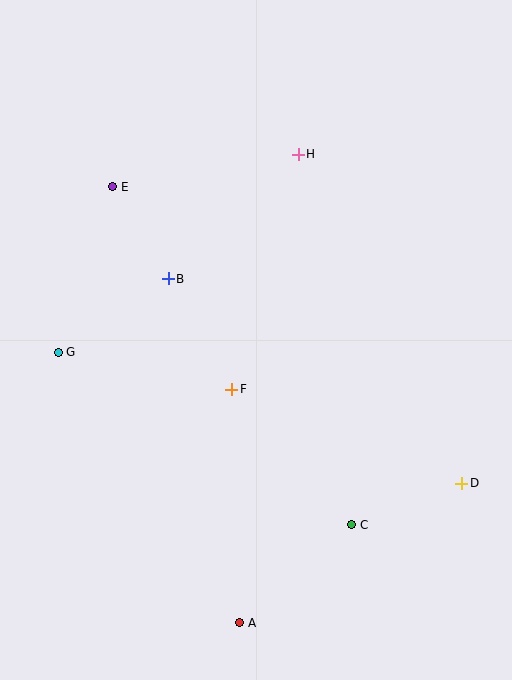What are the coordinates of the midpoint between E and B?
The midpoint between E and B is at (141, 233).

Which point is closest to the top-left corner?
Point E is closest to the top-left corner.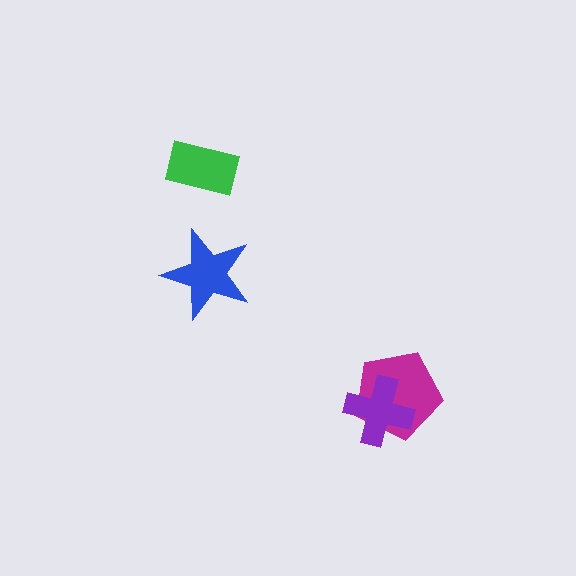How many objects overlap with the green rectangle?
0 objects overlap with the green rectangle.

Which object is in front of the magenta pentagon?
The purple cross is in front of the magenta pentagon.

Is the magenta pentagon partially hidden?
Yes, it is partially covered by another shape.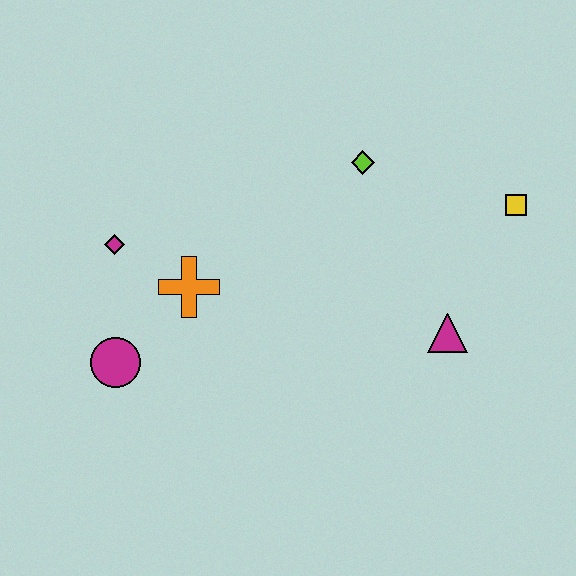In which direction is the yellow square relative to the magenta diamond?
The yellow square is to the right of the magenta diamond.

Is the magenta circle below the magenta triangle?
Yes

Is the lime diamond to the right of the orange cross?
Yes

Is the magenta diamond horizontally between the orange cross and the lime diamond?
No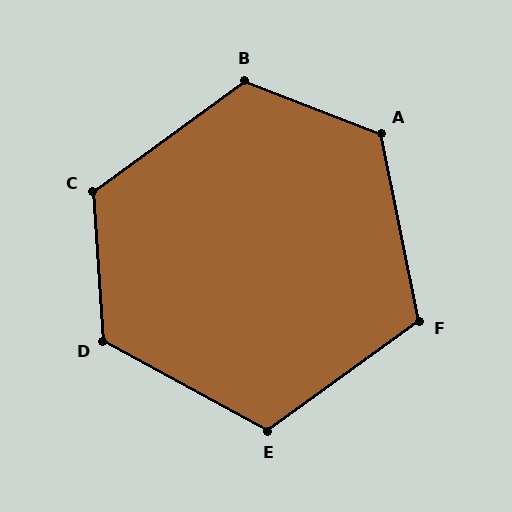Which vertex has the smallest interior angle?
F, at approximately 115 degrees.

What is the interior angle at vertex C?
Approximately 122 degrees (obtuse).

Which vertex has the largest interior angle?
B, at approximately 123 degrees.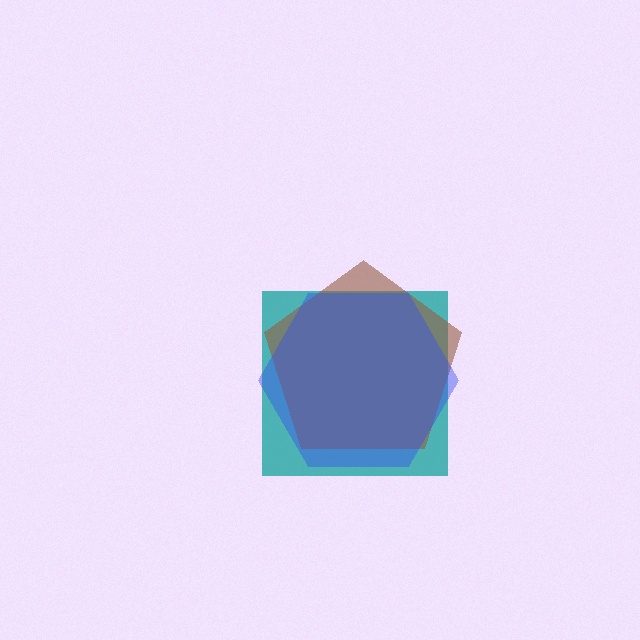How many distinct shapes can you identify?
There are 3 distinct shapes: a teal square, a brown pentagon, a blue hexagon.